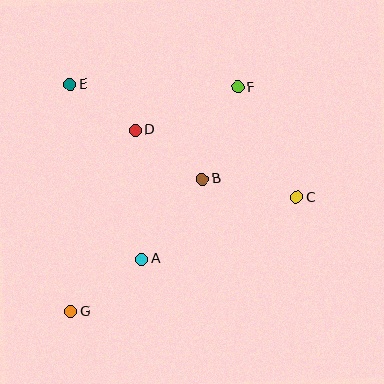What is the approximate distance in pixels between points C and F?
The distance between C and F is approximately 125 pixels.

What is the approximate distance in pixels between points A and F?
The distance between A and F is approximately 197 pixels.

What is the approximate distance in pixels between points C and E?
The distance between C and E is approximately 254 pixels.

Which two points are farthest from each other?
Points F and G are farthest from each other.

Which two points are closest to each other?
Points D and E are closest to each other.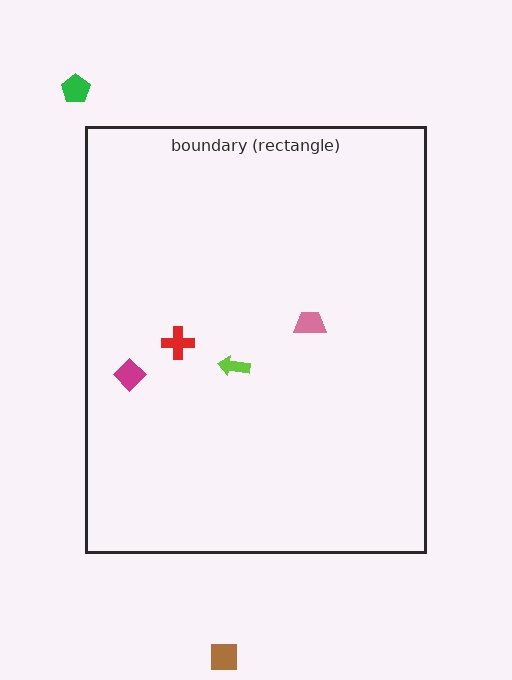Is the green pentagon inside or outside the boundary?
Outside.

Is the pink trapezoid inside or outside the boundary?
Inside.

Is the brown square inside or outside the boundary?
Outside.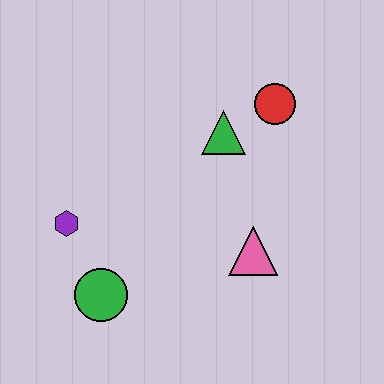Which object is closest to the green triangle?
The red circle is closest to the green triangle.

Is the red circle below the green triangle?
No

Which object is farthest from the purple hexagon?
The red circle is farthest from the purple hexagon.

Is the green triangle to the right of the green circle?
Yes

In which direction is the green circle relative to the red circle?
The green circle is below the red circle.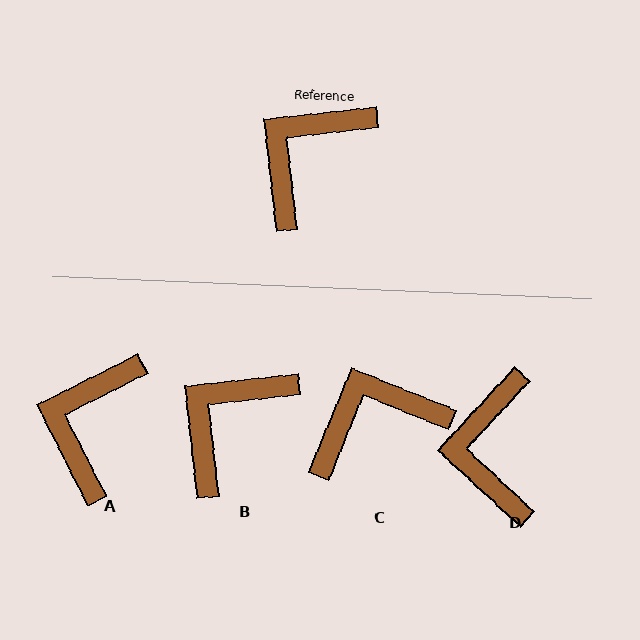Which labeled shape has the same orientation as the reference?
B.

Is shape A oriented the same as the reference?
No, it is off by about 20 degrees.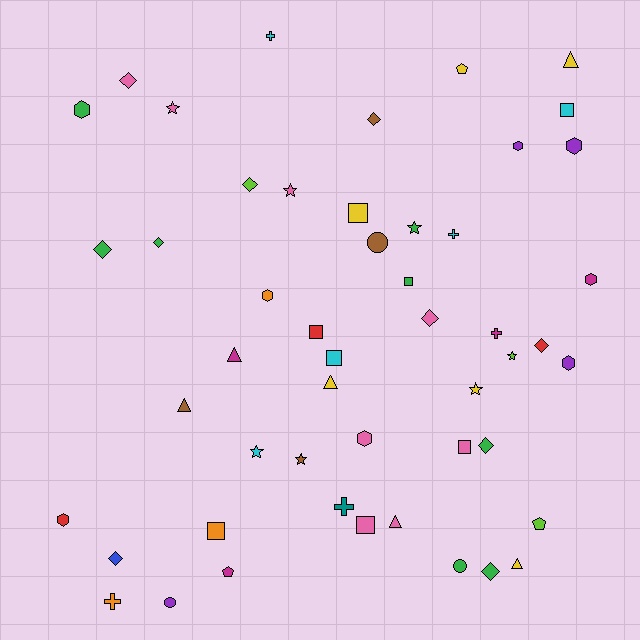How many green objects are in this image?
There are 8 green objects.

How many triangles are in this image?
There are 6 triangles.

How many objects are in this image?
There are 50 objects.